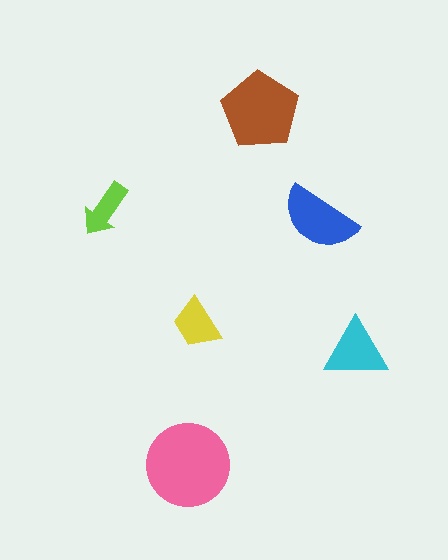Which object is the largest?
The pink circle.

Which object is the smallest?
The lime arrow.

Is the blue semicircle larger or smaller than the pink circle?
Smaller.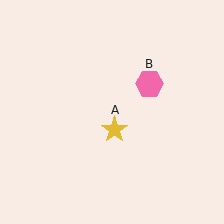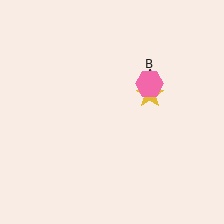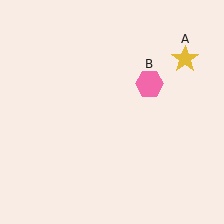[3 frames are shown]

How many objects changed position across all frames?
1 object changed position: yellow star (object A).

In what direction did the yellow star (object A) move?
The yellow star (object A) moved up and to the right.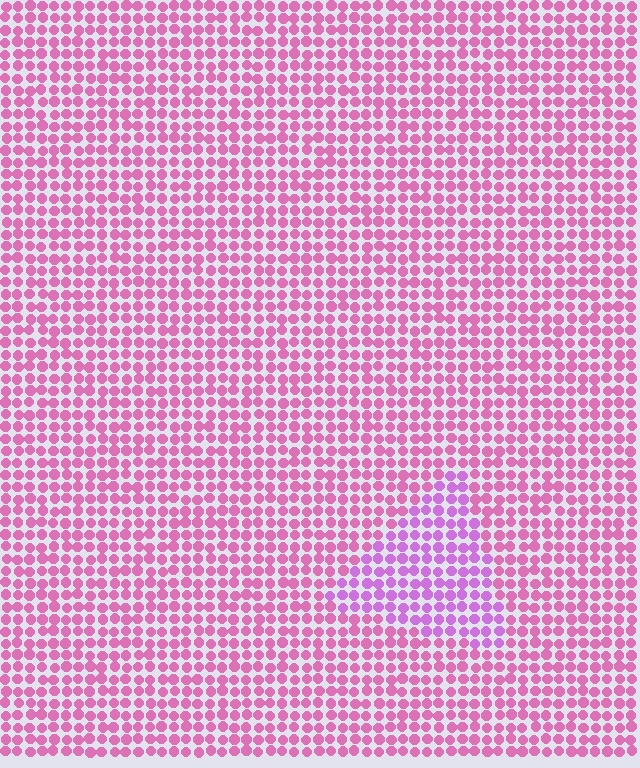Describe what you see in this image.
The image is filled with small pink elements in a uniform arrangement. A triangle-shaped region is visible where the elements are tinted to a slightly different hue, forming a subtle color boundary.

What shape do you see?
I see a triangle.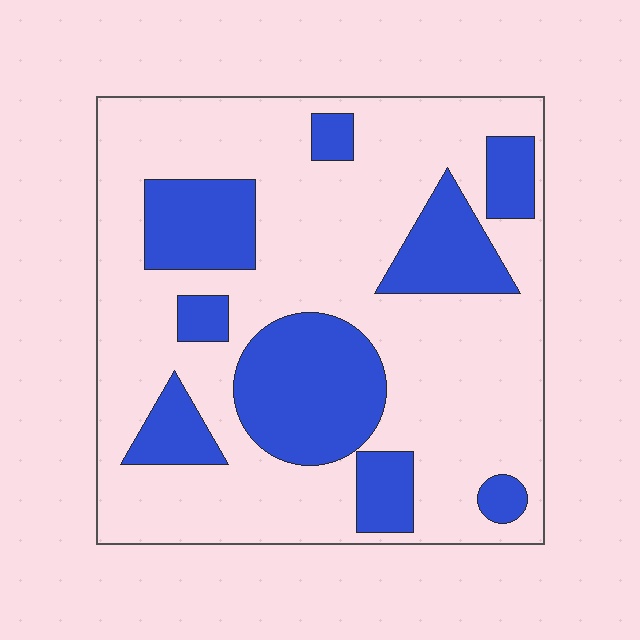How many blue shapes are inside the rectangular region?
9.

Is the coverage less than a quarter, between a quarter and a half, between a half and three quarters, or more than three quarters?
Between a quarter and a half.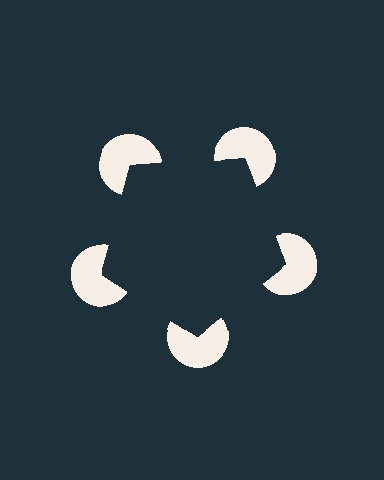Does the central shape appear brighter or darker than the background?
It typically appears slightly darker than the background, even though no actual brightness change is drawn.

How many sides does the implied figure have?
5 sides.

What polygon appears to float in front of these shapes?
An illusory pentagon — its edges are inferred from the aligned wedge cuts in the pac-man discs, not physically drawn.